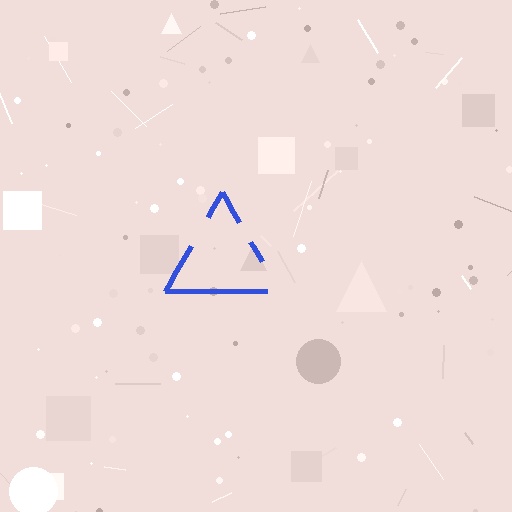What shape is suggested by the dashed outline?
The dashed outline suggests a triangle.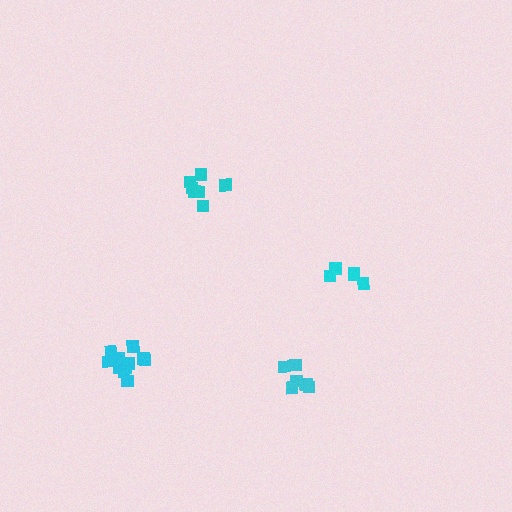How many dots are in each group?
Group 1: 7 dots, Group 2: 5 dots, Group 3: 11 dots, Group 4: 7 dots (30 total).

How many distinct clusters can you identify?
There are 4 distinct clusters.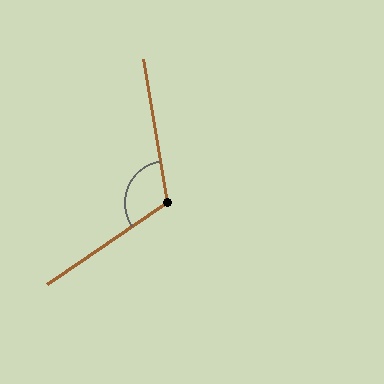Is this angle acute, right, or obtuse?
It is obtuse.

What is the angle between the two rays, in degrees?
Approximately 115 degrees.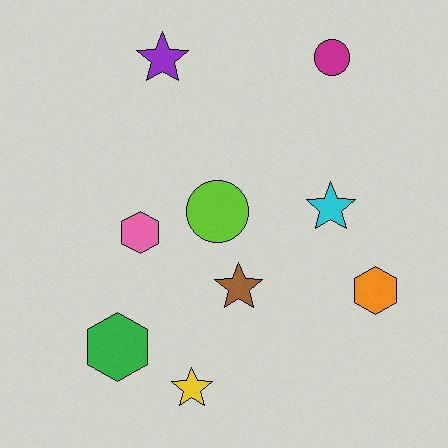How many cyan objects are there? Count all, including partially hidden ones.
There is 1 cyan object.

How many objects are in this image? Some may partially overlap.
There are 9 objects.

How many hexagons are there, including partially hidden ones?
There are 3 hexagons.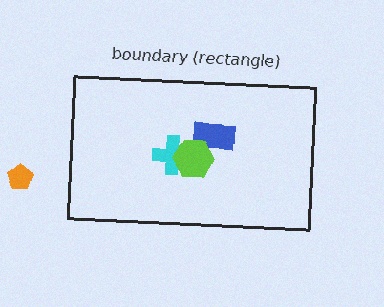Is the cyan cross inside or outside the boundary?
Inside.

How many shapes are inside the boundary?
3 inside, 1 outside.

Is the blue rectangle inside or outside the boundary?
Inside.